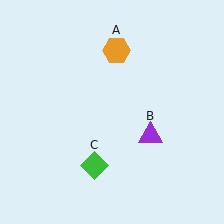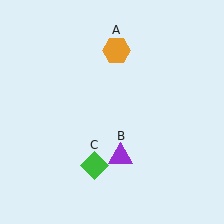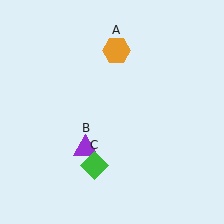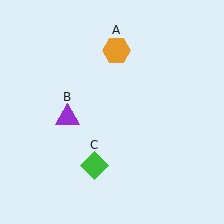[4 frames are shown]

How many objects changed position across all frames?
1 object changed position: purple triangle (object B).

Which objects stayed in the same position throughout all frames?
Orange hexagon (object A) and green diamond (object C) remained stationary.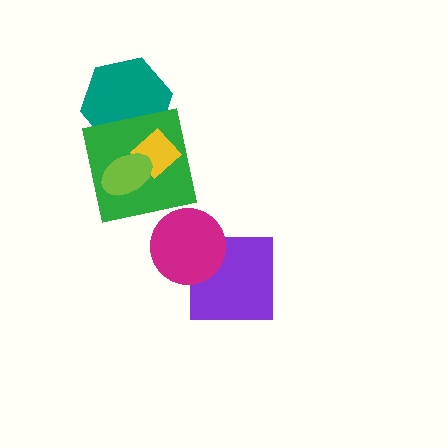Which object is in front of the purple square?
The magenta circle is in front of the purple square.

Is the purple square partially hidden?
Yes, it is partially covered by another shape.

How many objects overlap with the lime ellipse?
2 objects overlap with the lime ellipse.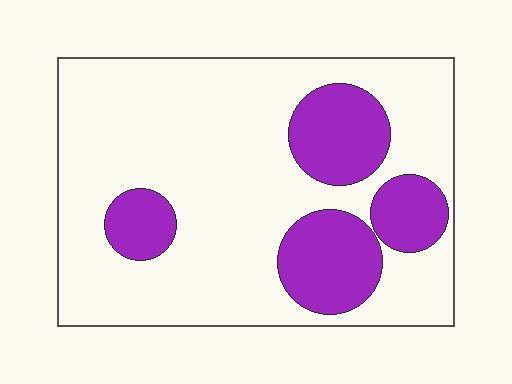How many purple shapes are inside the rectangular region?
4.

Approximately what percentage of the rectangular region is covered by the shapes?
Approximately 25%.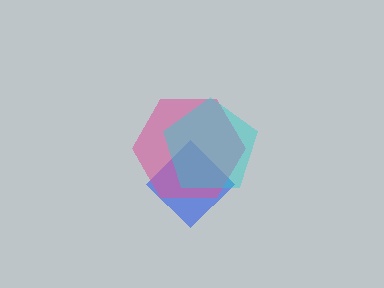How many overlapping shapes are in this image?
There are 3 overlapping shapes in the image.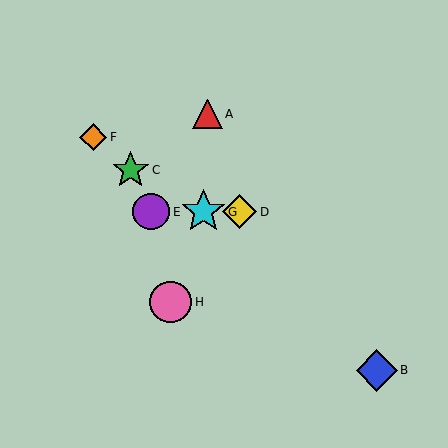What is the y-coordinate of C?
Object C is at y≈170.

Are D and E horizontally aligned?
Yes, both are at y≈212.